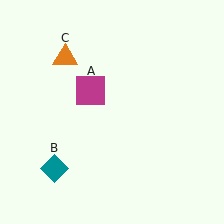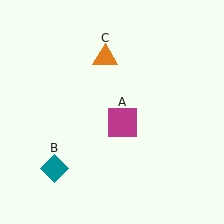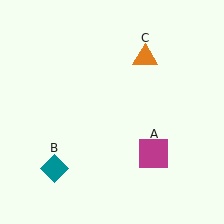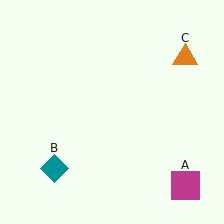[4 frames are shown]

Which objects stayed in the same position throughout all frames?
Teal diamond (object B) remained stationary.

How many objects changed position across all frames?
2 objects changed position: magenta square (object A), orange triangle (object C).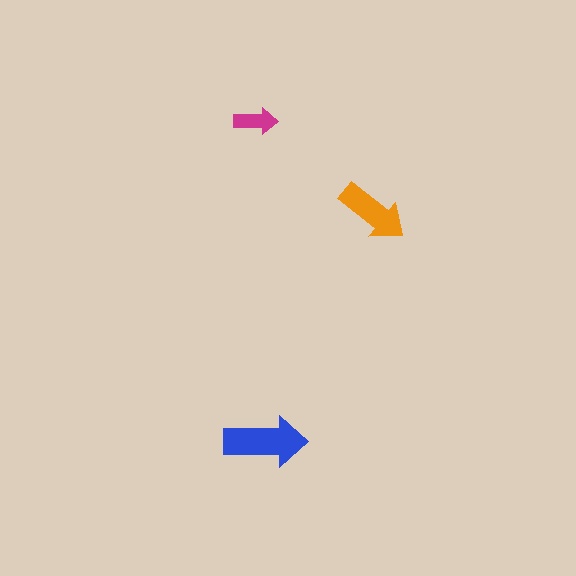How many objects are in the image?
There are 3 objects in the image.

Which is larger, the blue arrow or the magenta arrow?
The blue one.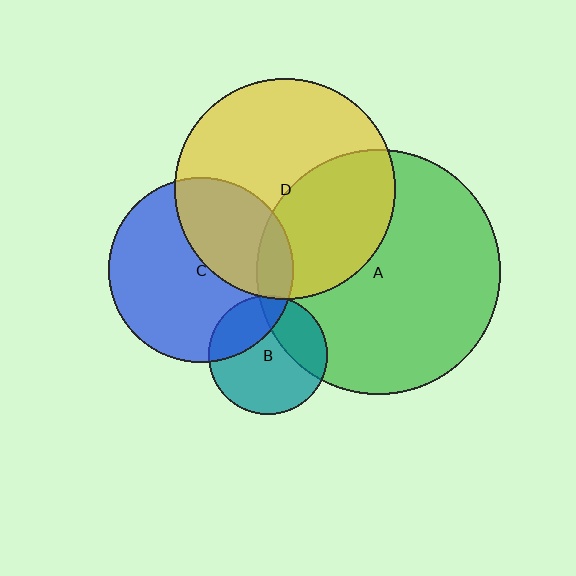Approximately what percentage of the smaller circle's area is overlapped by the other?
Approximately 10%.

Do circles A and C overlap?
Yes.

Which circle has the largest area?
Circle A (green).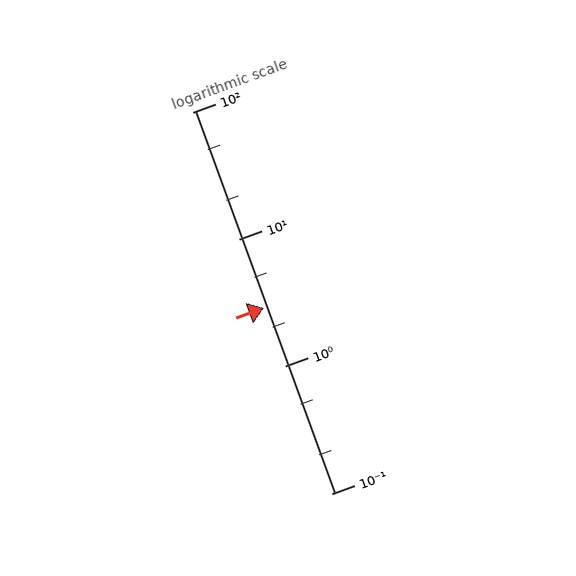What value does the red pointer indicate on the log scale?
The pointer indicates approximately 2.9.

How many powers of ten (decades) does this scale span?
The scale spans 3 decades, from 0.1 to 100.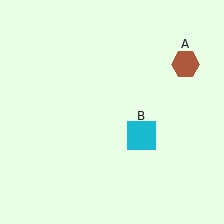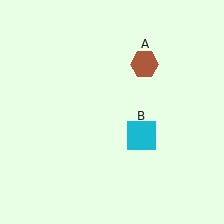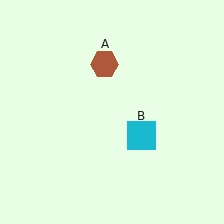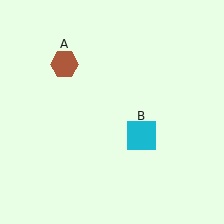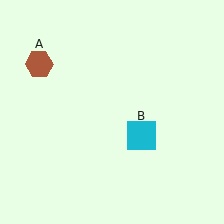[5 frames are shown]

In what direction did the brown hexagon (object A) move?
The brown hexagon (object A) moved left.